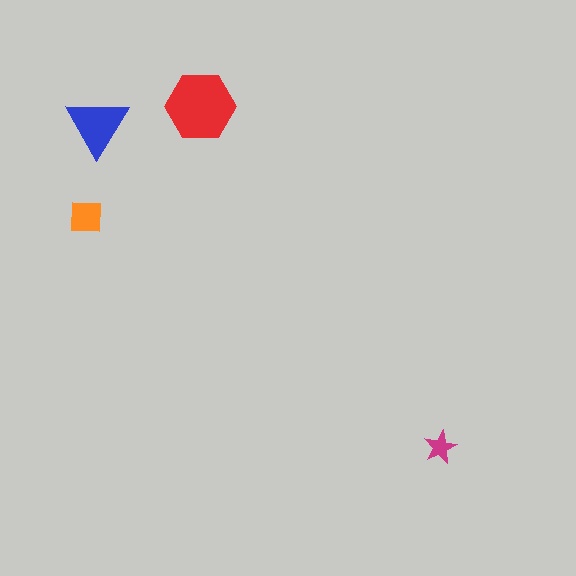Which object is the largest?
The red hexagon.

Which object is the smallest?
The magenta star.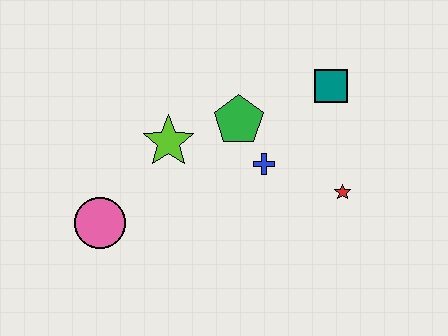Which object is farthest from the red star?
The pink circle is farthest from the red star.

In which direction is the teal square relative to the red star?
The teal square is above the red star.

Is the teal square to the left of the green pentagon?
No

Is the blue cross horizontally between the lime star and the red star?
Yes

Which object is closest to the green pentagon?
The blue cross is closest to the green pentagon.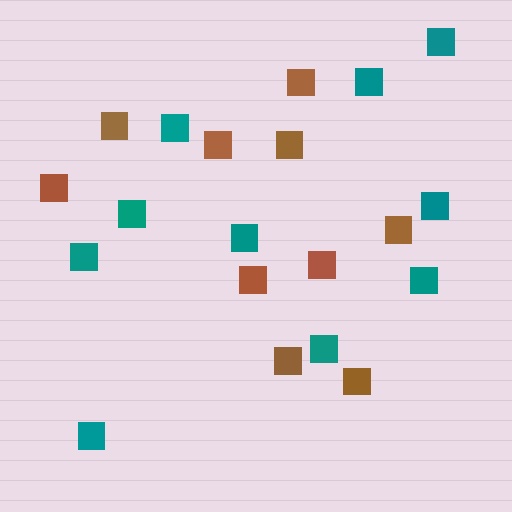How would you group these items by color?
There are 2 groups: one group of teal squares (10) and one group of brown squares (10).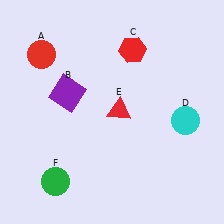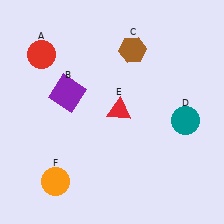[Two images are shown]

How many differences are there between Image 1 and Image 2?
There are 3 differences between the two images.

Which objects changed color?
C changed from red to brown. D changed from cyan to teal. F changed from green to orange.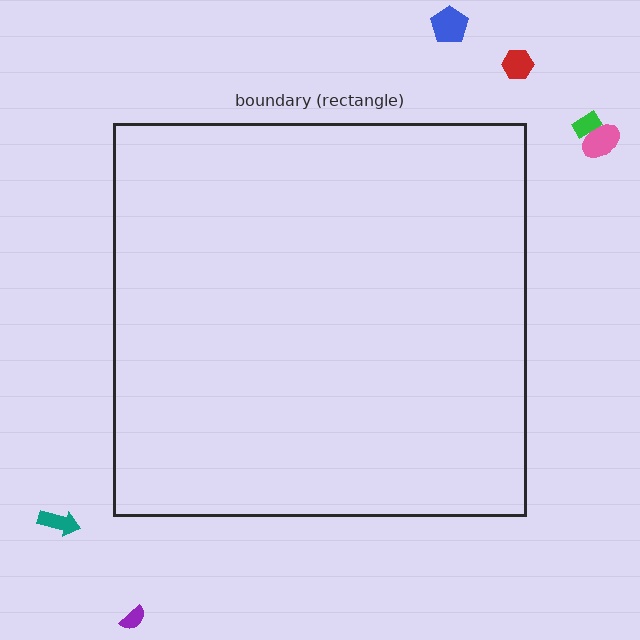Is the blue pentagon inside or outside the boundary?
Outside.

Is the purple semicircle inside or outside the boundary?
Outside.